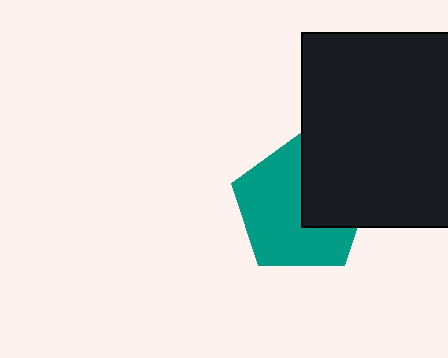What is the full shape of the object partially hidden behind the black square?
The partially hidden object is a teal pentagon.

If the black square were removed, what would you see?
You would see the complete teal pentagon.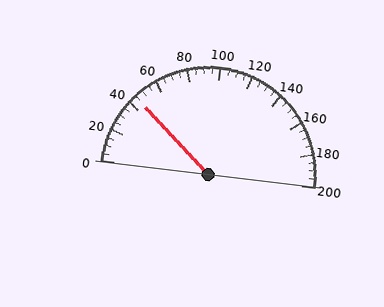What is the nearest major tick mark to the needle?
The nearest major tick mark is 40.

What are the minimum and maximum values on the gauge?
The gauge ranges from 0 to 200.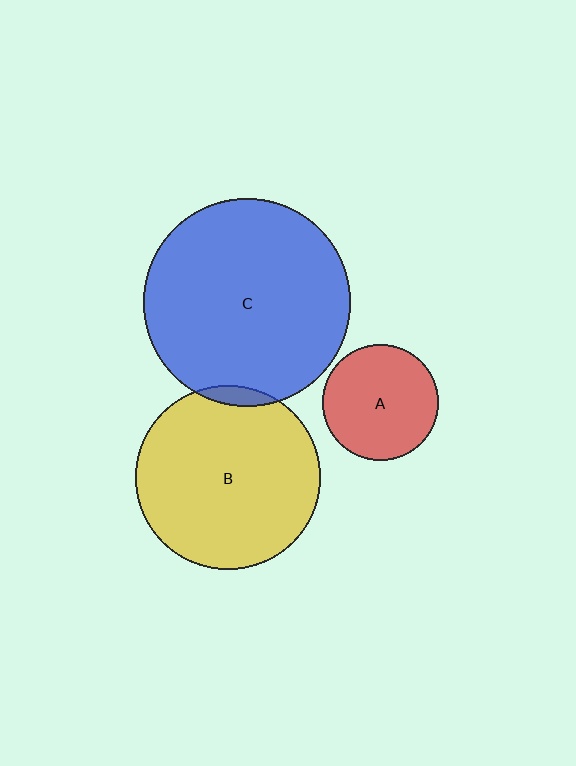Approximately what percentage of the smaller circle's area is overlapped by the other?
Approximately 5%.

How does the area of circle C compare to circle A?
Approximately 3.2 times.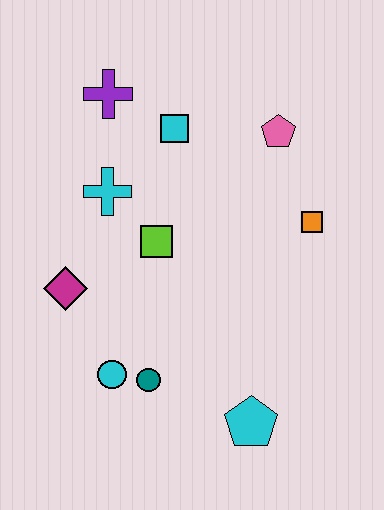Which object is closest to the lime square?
The cyan cross is closest to the lime square.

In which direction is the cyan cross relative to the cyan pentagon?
The cyan cross is above the cyan pentagon.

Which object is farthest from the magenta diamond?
The pink pentagon is farthest from the magenta diamond.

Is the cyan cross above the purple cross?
No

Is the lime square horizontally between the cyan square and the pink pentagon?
No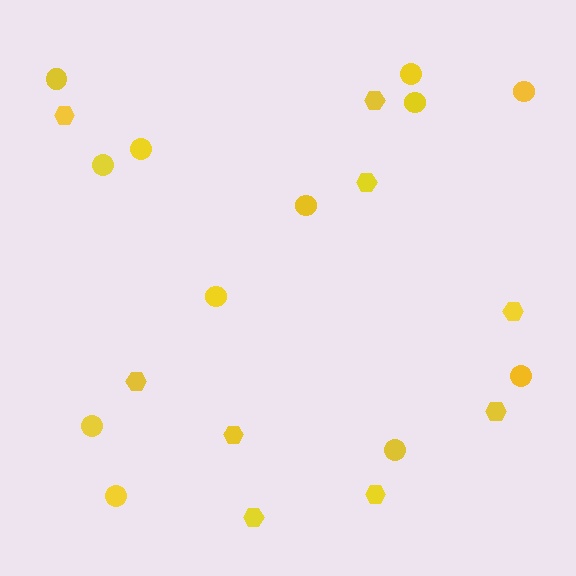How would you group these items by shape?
There are 2 groups: one group of circles (12) and one group of hexagons (9).